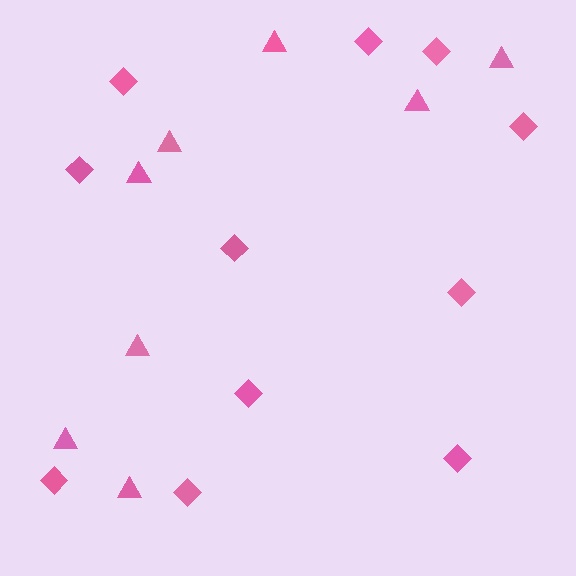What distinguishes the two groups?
There are 2 groups: one group of diamonds (11) and one group of triangles (8).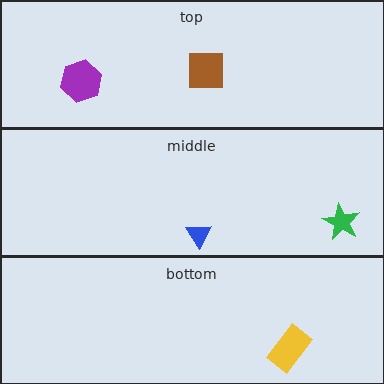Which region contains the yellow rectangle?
The bottom region.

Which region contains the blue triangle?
The middle region.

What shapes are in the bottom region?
The yellow rectangle.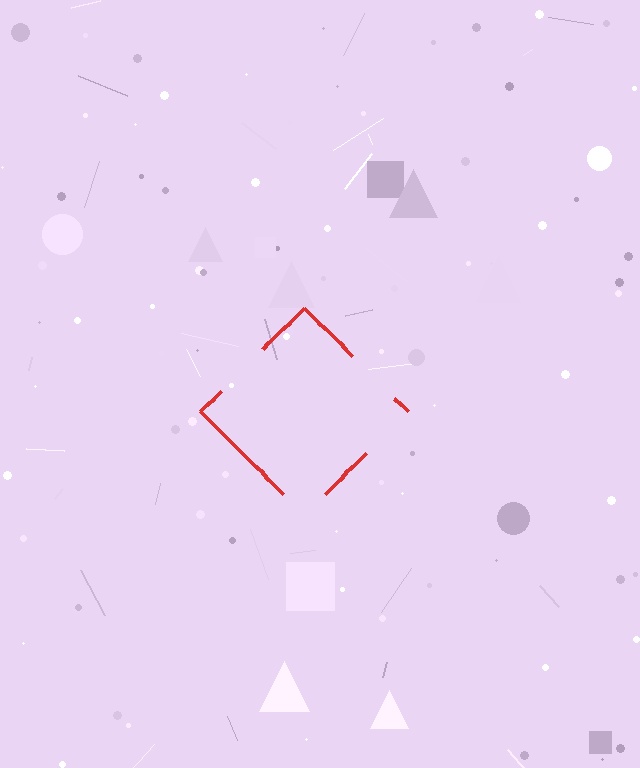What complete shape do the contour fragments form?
The contour fragments form a diamond.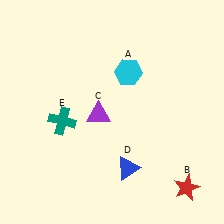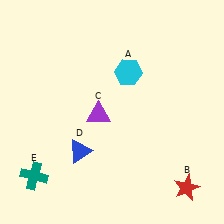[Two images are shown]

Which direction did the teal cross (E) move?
The teal cross (E) moved down.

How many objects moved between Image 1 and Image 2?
2 objects moved between the two images.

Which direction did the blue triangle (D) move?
The blue triangle (D) moved left.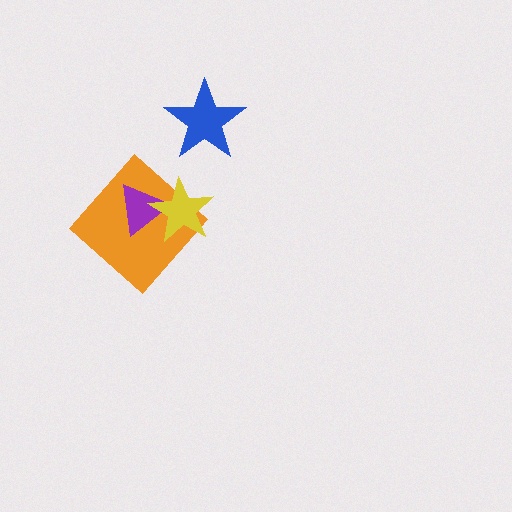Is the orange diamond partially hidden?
Yes, it is partially covered by another shape.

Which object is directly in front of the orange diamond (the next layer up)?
The purple triangle is directly in front of the orange diamond.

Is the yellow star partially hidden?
No, no other shape covers it.